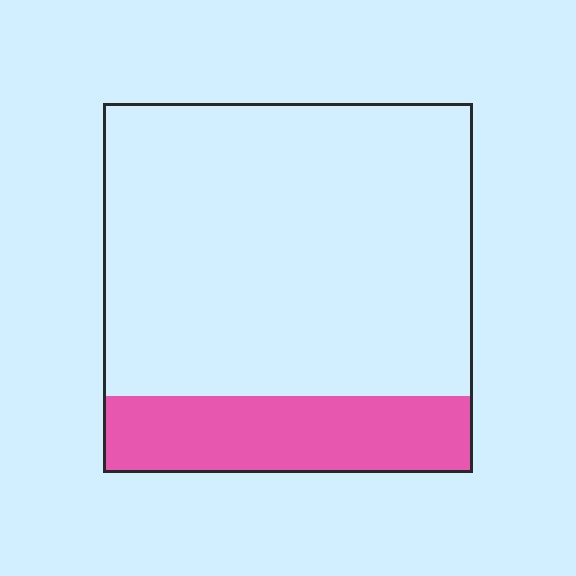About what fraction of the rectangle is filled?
About one fifth (1/5).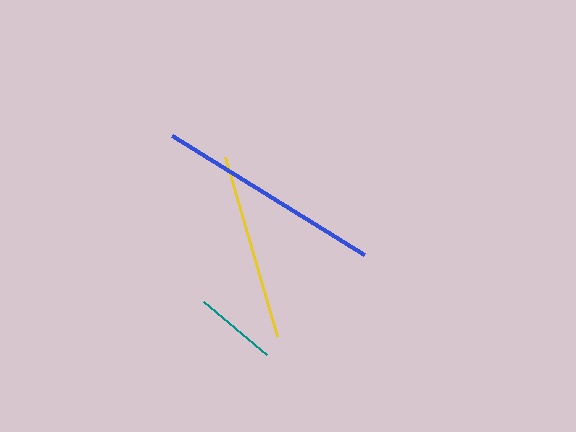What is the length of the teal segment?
The teal segment is approximately 83 pixels long.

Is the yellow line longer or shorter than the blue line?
The blue line is longer than the yellow line.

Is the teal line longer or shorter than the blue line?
The blue line is longer than the teal line.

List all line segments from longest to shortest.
From longest to shortest: blue, yellow, teal.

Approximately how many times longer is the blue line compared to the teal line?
The blue line is approximately 2.7 times the length of the teal line.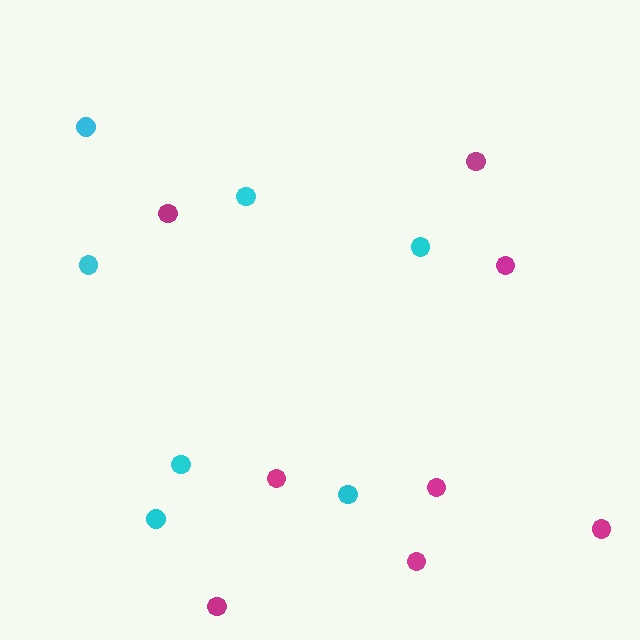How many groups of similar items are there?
There are 2 groups: one group of magenta circles (8) and one group of cyan circles (7).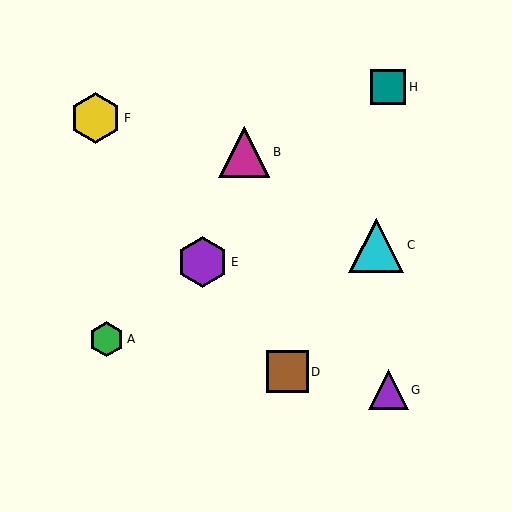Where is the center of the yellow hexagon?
The center of the yellow hexagon is at (96, 118).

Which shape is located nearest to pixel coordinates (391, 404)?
The purple triangle (labeled G) at (388, 390) is nearest to that location.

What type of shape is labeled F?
Shape F is a yellow hexagon.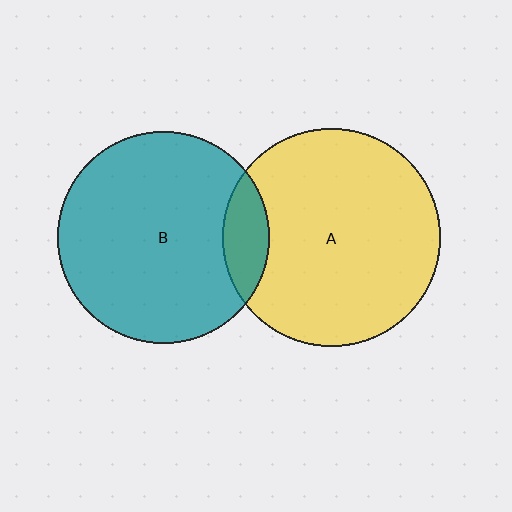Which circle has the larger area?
Circle A (yellow).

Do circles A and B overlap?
Yes.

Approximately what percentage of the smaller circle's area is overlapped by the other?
Approximately 10%.